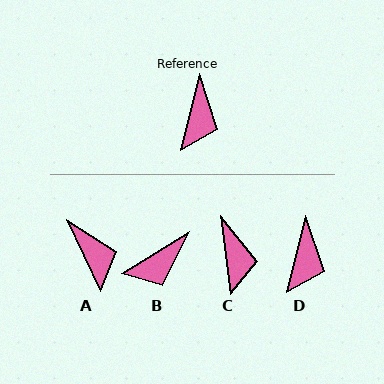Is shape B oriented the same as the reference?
No, it is off by about 45 degrees.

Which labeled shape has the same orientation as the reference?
D.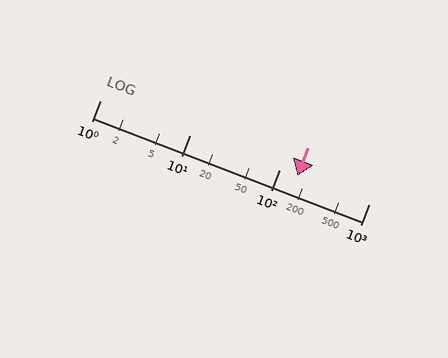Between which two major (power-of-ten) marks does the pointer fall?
The pointer is between 100 and 1000.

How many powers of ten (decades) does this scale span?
The scale spans 3 decades, from 1 to 1000.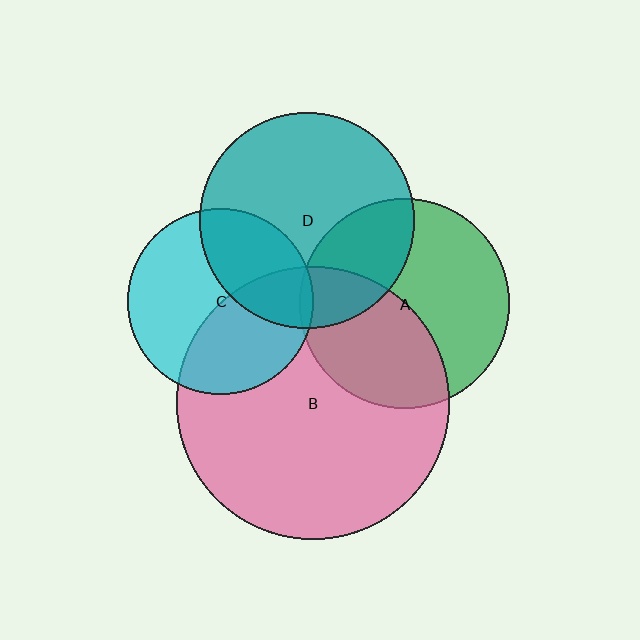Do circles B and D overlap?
Yes.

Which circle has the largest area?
Circle B (pink).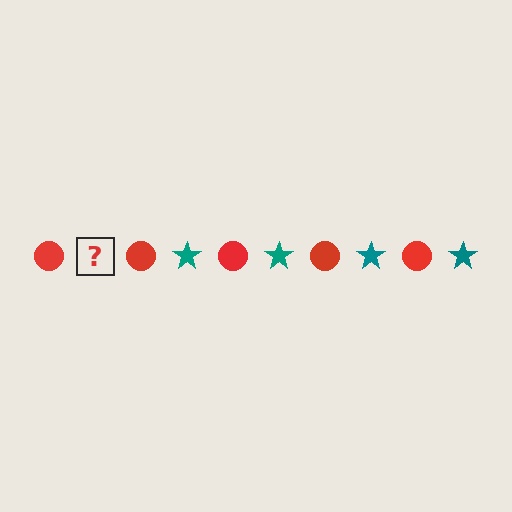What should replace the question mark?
The question mark should be replaced with a teal star.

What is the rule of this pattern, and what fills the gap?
The rule is that the pattern alternates between red circle and teal star. The gap should be filled with a teal star.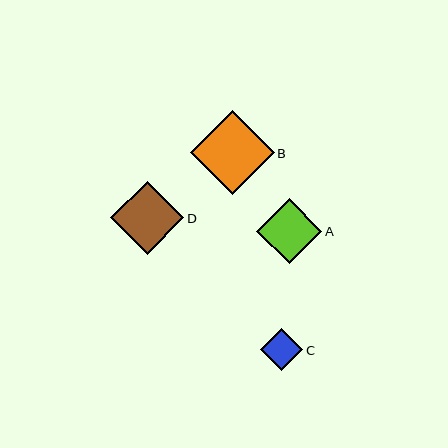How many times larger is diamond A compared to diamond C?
Diamond A is approximately 1.6 times the size of diamond C.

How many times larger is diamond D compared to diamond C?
Diamond D is approximately 1.7 times the size of diamond C.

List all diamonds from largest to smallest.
From largest to smallest: B, D, A, C.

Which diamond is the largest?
Diamond B is the largest with a size of approximately 84 pixels.